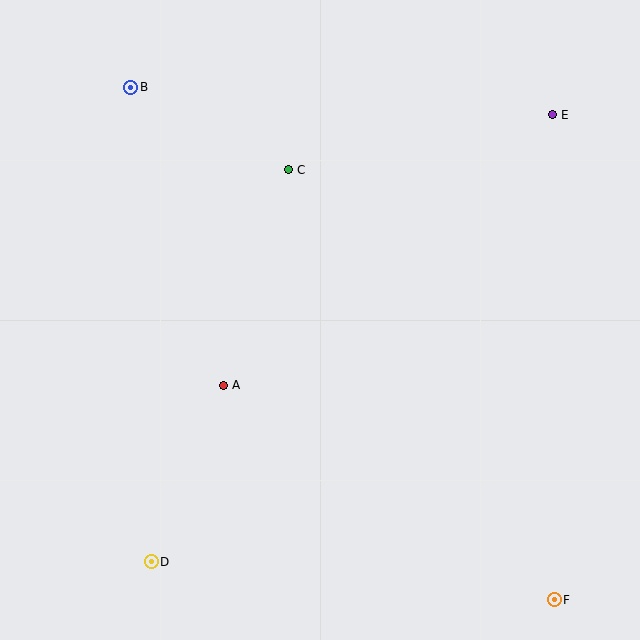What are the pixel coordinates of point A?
Point A is at (223, 385).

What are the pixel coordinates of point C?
Point C is at (288, 170).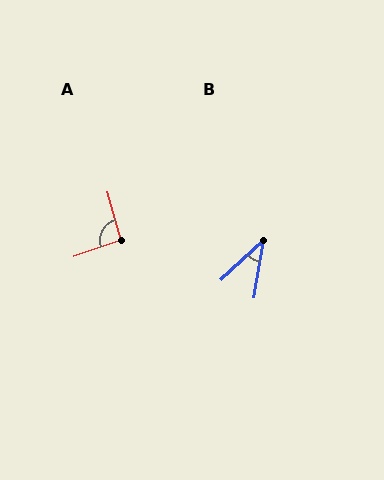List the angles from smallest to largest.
B (38°), A (94°).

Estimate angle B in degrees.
Approximately 38 degrees.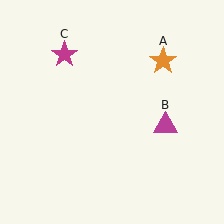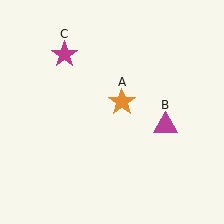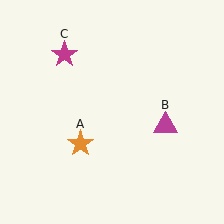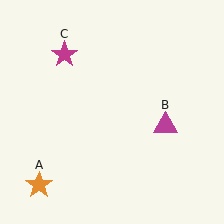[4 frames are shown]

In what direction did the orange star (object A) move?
The orange star (object A) moved down and to the left.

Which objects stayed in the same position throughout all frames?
Magenta triangle (object B) and magenta star (object C) remained stationary.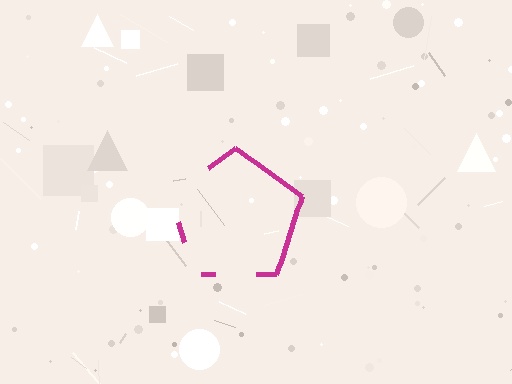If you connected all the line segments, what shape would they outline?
They would outline a pentagon.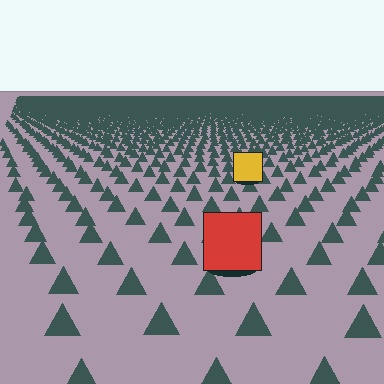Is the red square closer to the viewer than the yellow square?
Yes. The red square is closer — you can tell from the texture gradient: the ground texture is coarser near it.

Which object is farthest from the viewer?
The yellow square is farthest from the viewer. It appears smaller and the ground texture around it is denser.